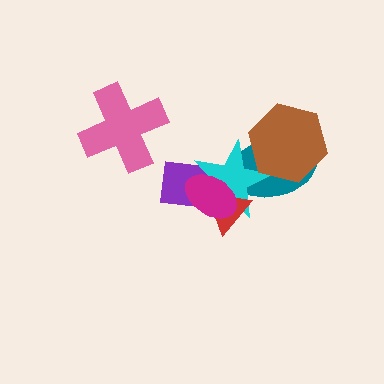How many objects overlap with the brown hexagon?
2 objects overlap with the brown hexagon.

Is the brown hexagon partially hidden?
No, no other shape covers it.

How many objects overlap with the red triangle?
4 objects overlap with the red triangle.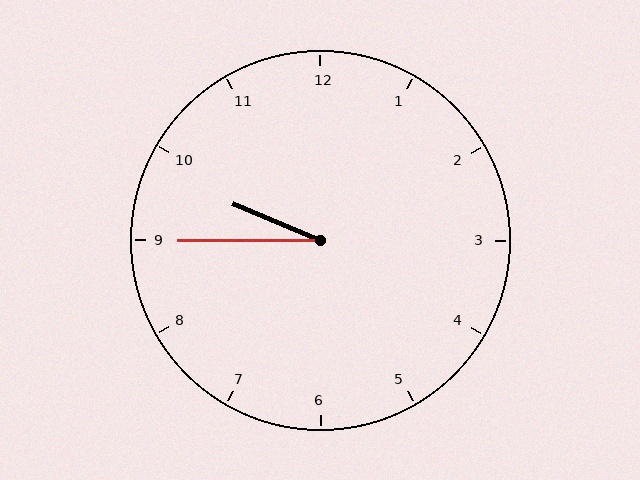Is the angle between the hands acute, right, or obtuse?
It is acute.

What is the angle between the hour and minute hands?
Approximately 22 degrees.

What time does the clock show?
9:45.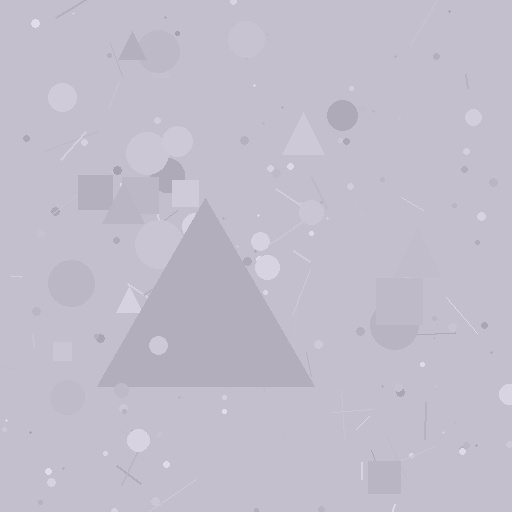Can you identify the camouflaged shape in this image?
The camouflaged shape is a triangle.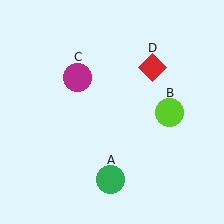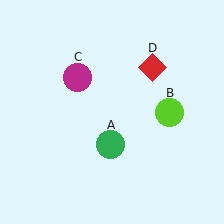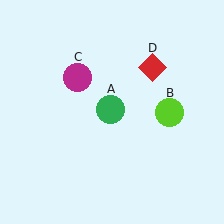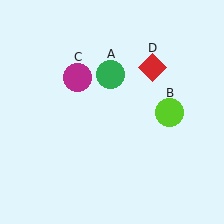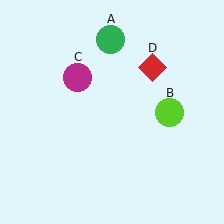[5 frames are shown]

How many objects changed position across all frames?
1 object changed position: green circle (object A).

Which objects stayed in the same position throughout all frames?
Lime circle (object B) and magenta circle (object C) and red diamond (object D) remained stationary.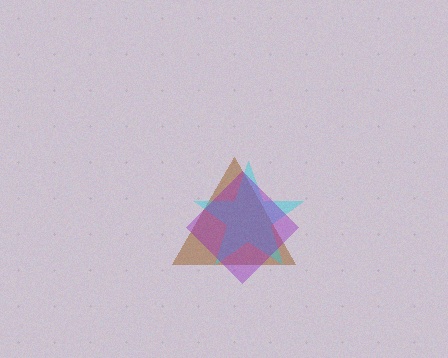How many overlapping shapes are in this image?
There are 3 overlapping shapes in the image.